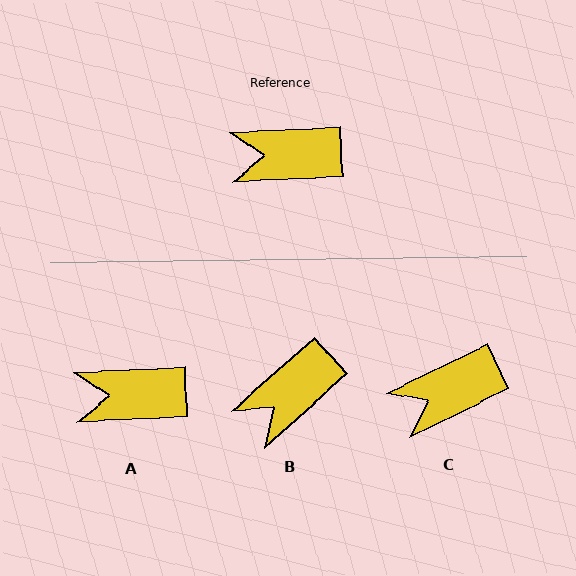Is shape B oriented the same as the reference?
No, it is off by about 39 degrees.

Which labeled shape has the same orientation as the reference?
A.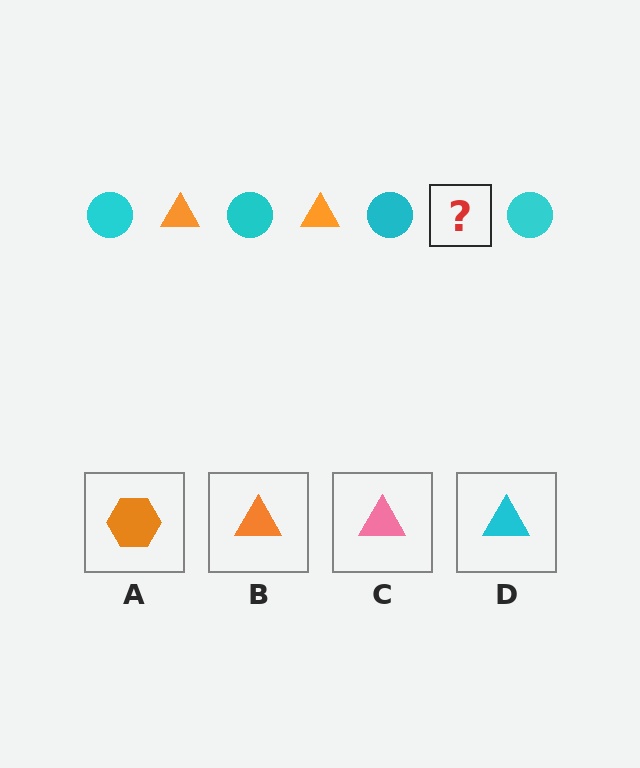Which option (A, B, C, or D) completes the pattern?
B.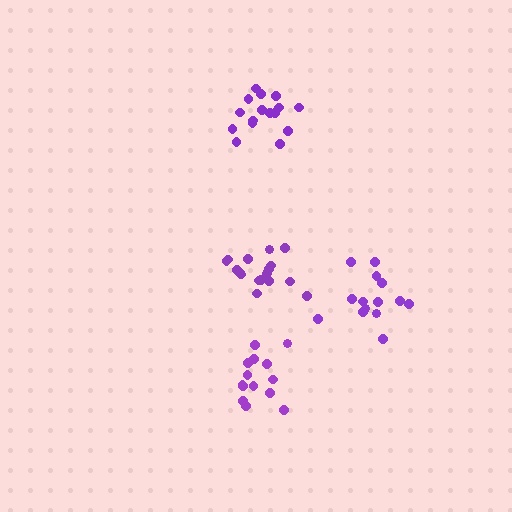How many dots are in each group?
Group 1: 14 dots, Group 2: 18 dots, Group 3: 14 dots, Group 4: 16 dots (62 total).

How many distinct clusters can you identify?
There are 4 distinct clusters.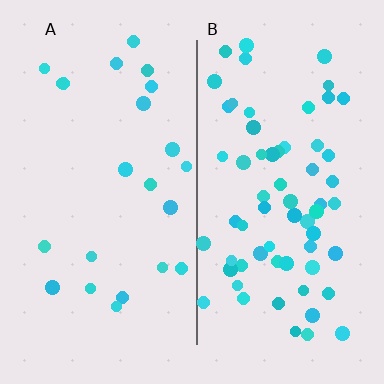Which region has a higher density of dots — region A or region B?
B (the right).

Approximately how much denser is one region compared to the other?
Approximately 2.8× — region B over region A.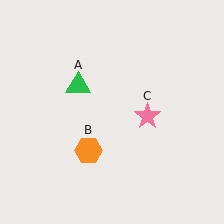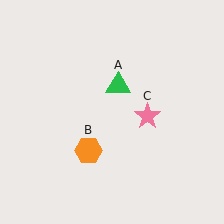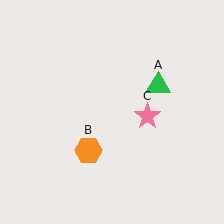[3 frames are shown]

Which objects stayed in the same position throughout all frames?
Orange hexagon (object B) and pink star (object C) remained stationary.